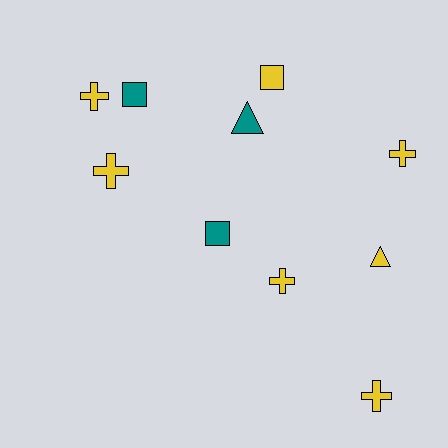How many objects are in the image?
There are 10 objects.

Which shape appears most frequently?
Cross, with 5 objects.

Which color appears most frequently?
Yellow, with 7 objects.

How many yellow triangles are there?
There is 1 yellow triangle.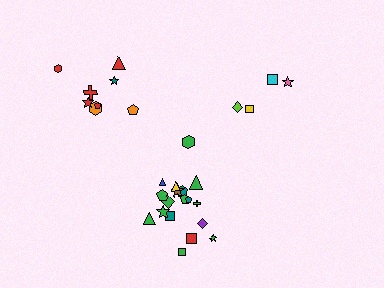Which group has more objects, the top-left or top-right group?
The top-left group.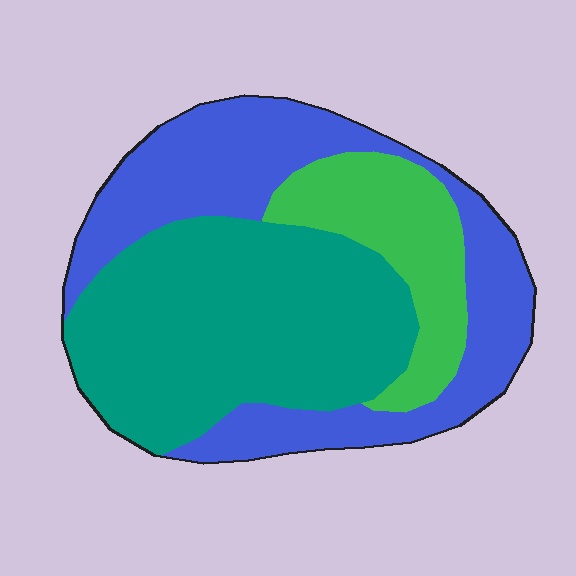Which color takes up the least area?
Green, at roughly 15%.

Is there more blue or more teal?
Teal.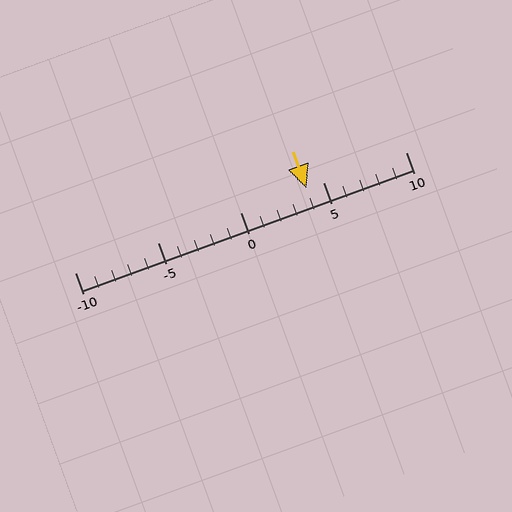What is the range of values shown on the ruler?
The ruler shows values from -10 to 10.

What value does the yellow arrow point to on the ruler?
The yellow arrow points to approximately 4.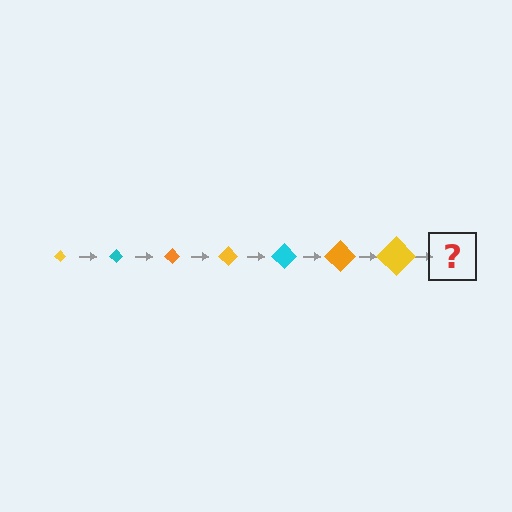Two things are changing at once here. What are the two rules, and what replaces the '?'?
The two rules are that the diamond grows larger each step and the color cycles through yellow, cyan, and orange. The '?' should be a cyan diamond, larger than the previous one.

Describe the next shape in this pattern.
It should be a cyan diamond, larger than the previous one.